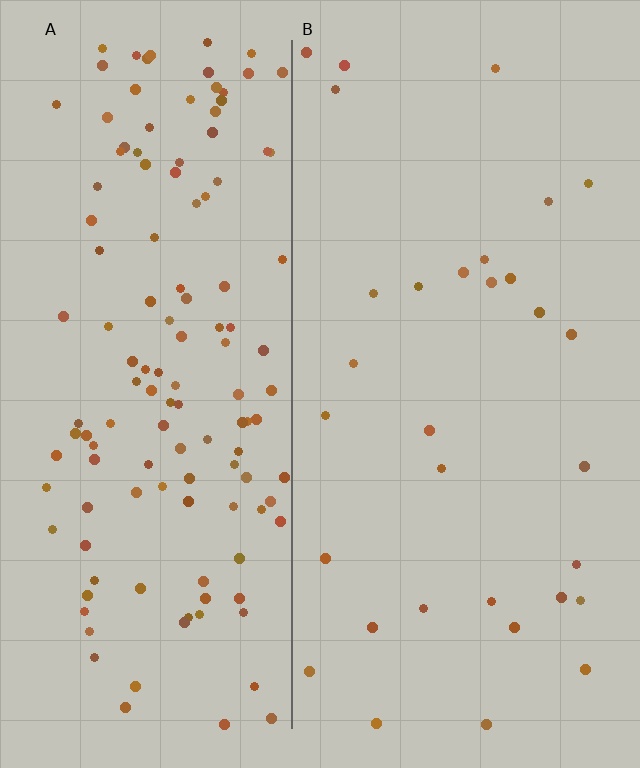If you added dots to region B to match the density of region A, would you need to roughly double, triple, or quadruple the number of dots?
Approximately quadruple.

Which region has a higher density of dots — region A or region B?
A (the left).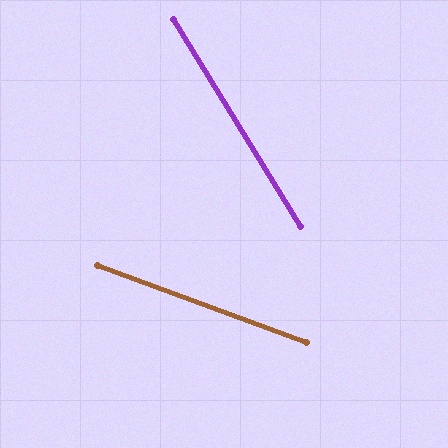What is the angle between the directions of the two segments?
Approximately 38 degrees.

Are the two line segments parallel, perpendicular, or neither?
Neither parallel nor perpendicular — they differ by about 38°.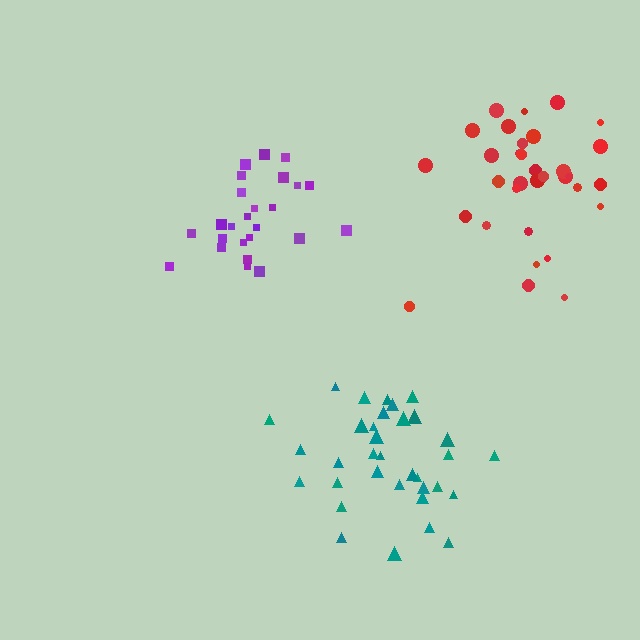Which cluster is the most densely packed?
Purple.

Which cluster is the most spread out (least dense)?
Teal.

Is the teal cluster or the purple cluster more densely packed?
Purple.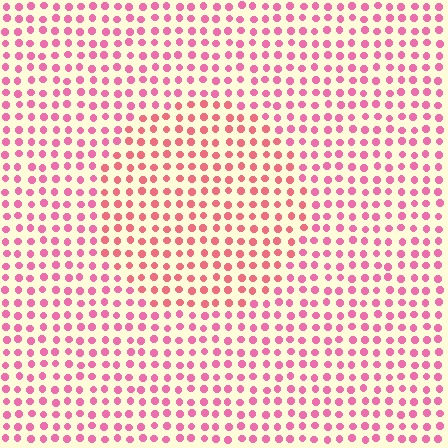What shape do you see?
I see a circle.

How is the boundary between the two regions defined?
The boundary is defined purely by a slight shift in hue (about 22 degrees). Spacing, size, and orientation are identical on both sides.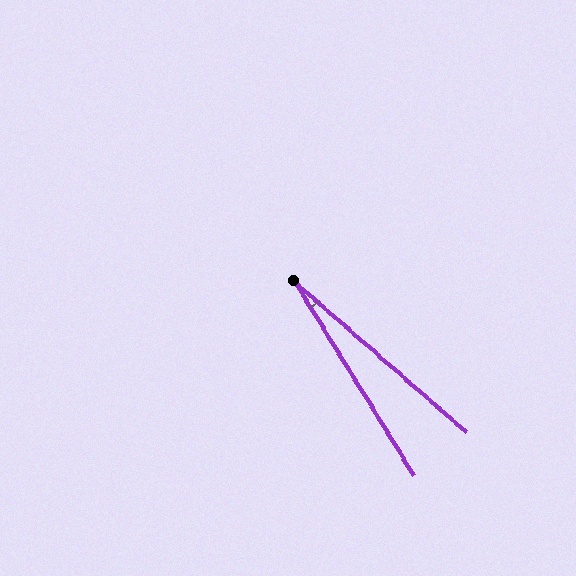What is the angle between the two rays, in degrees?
Approximately 17 degrees.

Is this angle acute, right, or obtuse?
It is acute.